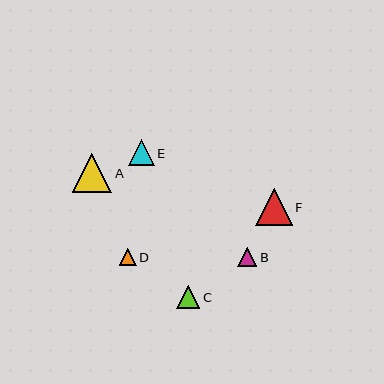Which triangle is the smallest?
Triangle D is the smallest with a size of approximately 17 pixels.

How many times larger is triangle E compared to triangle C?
Triangle E is approximately 1.1 times the size of triangle C.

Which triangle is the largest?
Triangle A is the largest with a size of approximately 40 pixels.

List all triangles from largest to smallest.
From largest to smallest: A, F, E, C, B, D.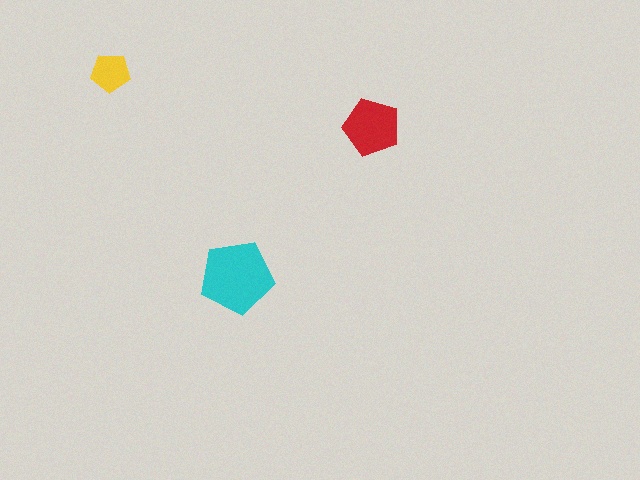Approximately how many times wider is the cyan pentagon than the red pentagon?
About 1.5 times wider.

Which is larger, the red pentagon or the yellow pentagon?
The red one.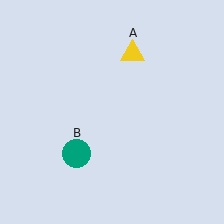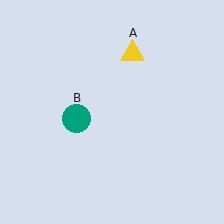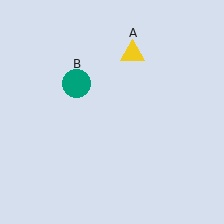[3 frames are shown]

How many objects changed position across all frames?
1 object changed position: teal circle (object B).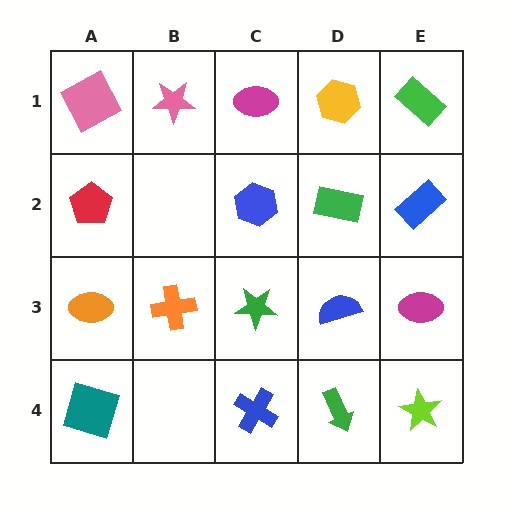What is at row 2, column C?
A blue hexagon.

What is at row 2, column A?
A red pentagon.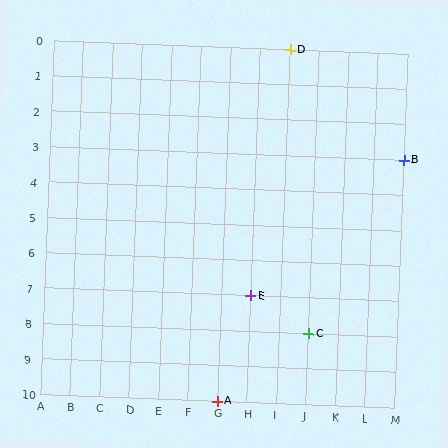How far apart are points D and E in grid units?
Points D and E are 1 column and 7 rows apart (about 7.1 grid units diagonally).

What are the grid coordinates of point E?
Point E is at grid coordinates (H, 7).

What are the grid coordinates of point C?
Point C is at grid coordinates (J, 8).